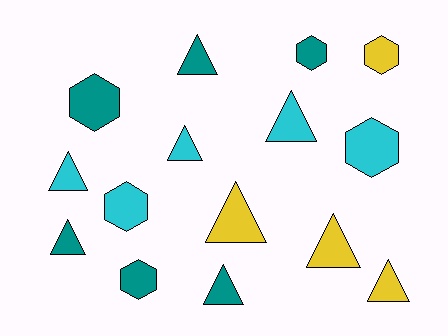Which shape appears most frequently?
Triangle, with 9 objects.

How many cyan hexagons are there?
There are 2 cyan hexagons.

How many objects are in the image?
There are 15 objects.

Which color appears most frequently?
Teal, with 6 objects.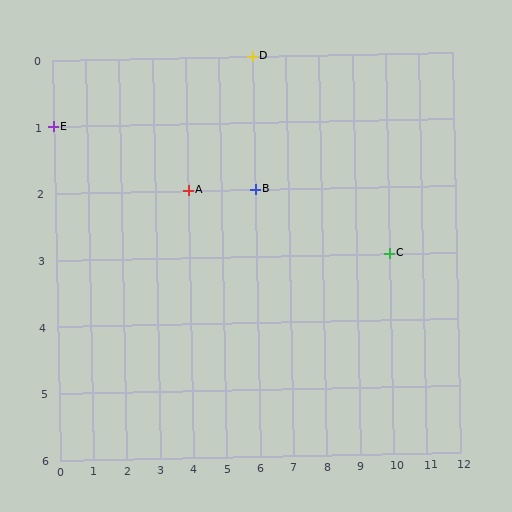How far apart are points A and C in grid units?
Points A and C are 6 columns and 1 row apart (about 6.1 grid units diagonally).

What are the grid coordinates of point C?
Point C is at grid coordinates (10, 3).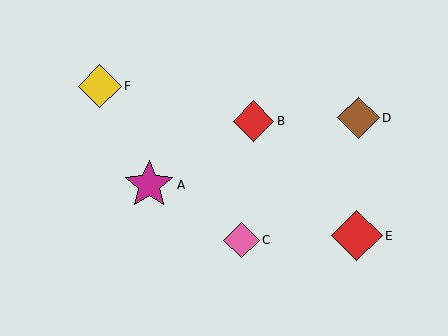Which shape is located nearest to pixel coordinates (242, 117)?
The red diamond (labeled B) at (253, 121) is nearest to that location.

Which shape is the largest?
The red diamond (labeled E) is the largest.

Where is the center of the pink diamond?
The center of the pink diamond is at (241, 240).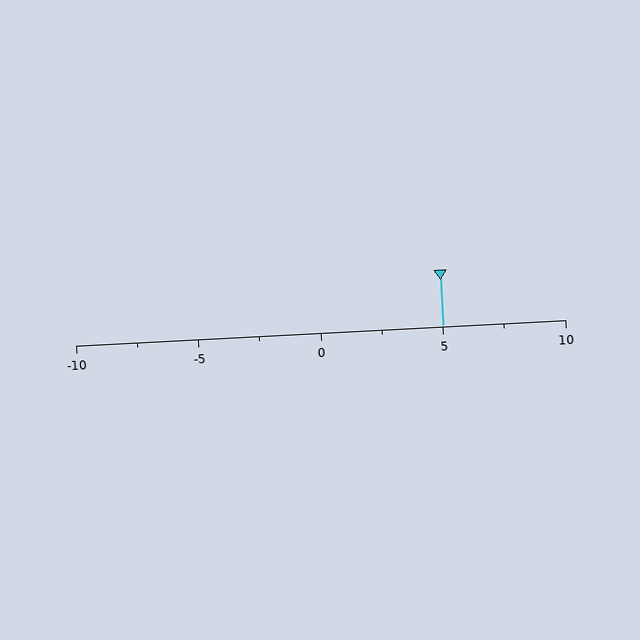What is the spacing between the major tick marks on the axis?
The major ticks are spaced 5 apart.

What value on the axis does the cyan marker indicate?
The marker indicates approximately 5.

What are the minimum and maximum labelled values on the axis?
The axis runs from -10 to 10.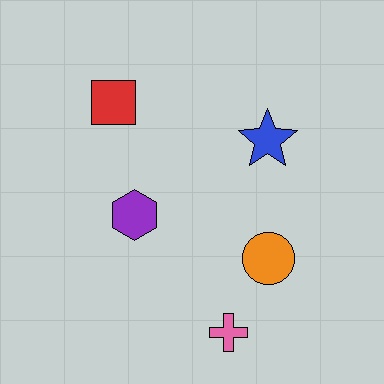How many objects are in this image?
There are 5 objects.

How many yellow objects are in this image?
There are no yellow objects.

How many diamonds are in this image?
There are no diamonds.